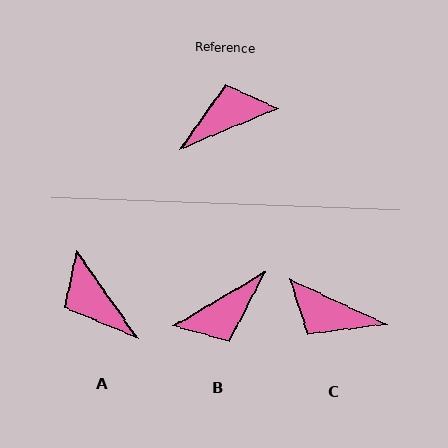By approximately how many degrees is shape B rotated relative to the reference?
Approximately 172 degrees clockwise.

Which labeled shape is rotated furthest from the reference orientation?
B, about 172 degrees away.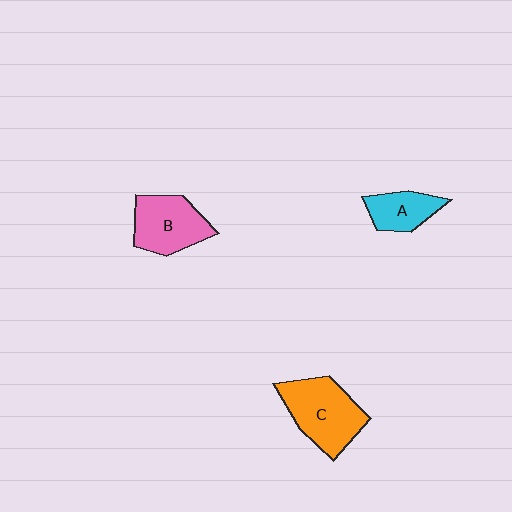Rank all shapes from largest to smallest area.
From largest to smallest: C (orange), B (pink), A (cyan).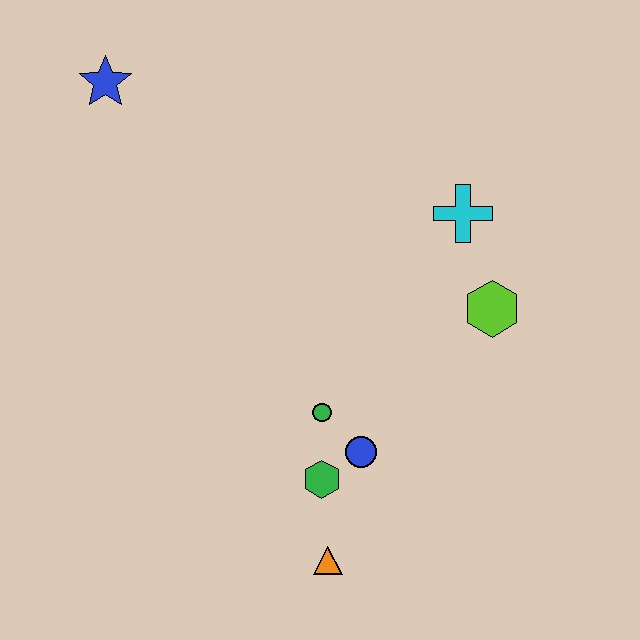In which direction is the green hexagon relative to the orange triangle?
The green hexagon is above the orange triangle.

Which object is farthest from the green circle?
The blue star is farthest from the green circle.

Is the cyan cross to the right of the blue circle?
Yes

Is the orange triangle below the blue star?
Yes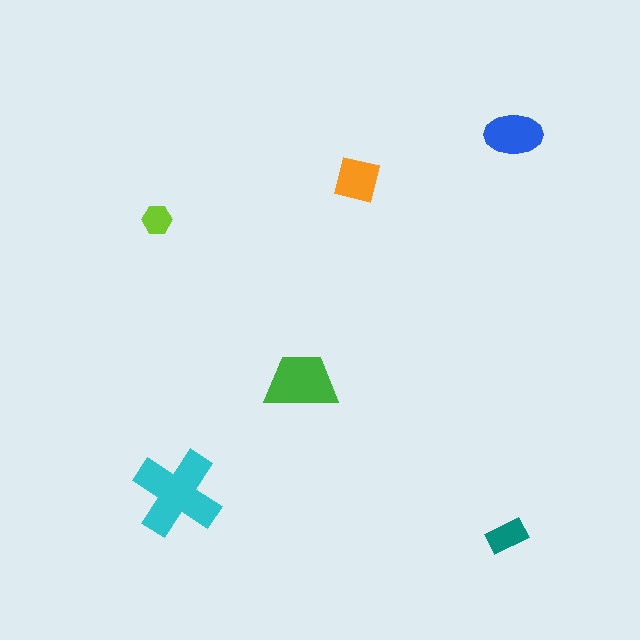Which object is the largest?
The cyan cross.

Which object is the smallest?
The lime hexagon.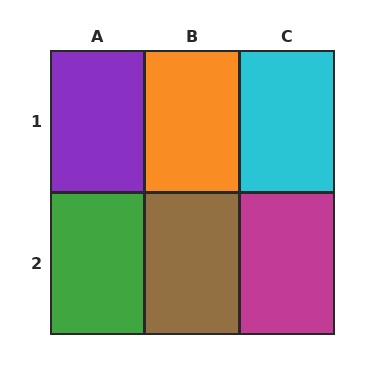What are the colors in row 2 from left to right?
Green, brown, magenta.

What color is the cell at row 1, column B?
Orange.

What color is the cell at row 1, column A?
Purple.